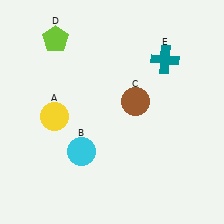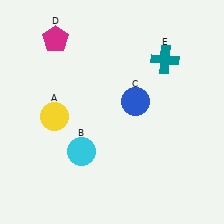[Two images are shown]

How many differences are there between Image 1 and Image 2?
There are 2 differences between the two images.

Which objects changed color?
C changed from brown to blue. D changed from lime to magenta.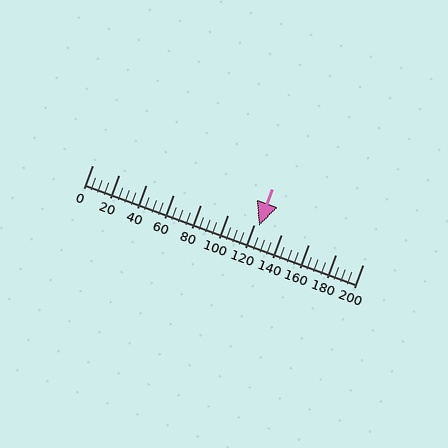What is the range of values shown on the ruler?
The ruler shows values from 0 to 200.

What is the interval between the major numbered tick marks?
The major tick marks are spaced 20 units apart.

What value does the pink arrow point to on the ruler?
The pink arrow points to approximately 123.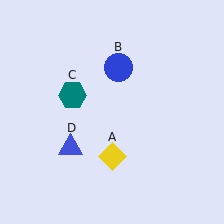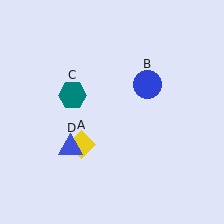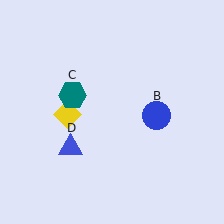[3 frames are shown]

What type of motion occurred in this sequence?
The yellow diamond (object A), blue circle (object B) rotated clockwise around the center of the scene.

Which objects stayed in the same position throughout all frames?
Teal hexagon (object C) and blue triangle (object D) remained stationary.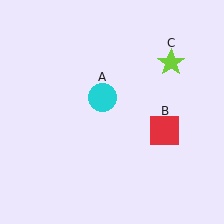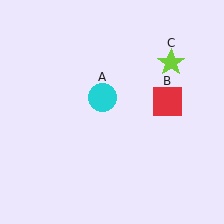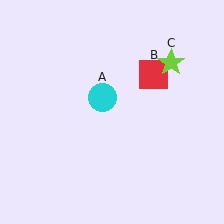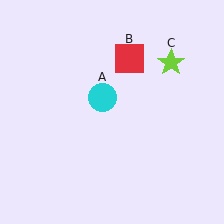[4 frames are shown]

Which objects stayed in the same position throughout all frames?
Cyan circle (object A) and lime star (object C) remained stationary.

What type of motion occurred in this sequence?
The red square (object B) rotated counterclockwise around the center of the scene.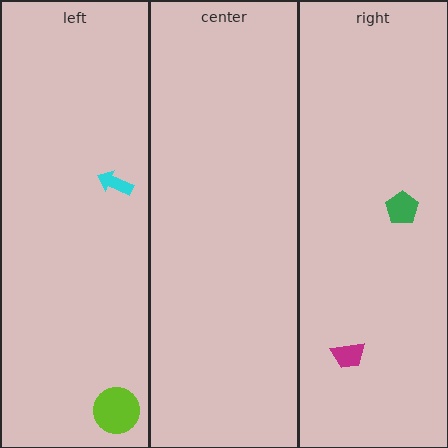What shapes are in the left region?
The cyan arrow, the lime circle.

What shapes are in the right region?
The magenta trapezoid, the green pentagon.